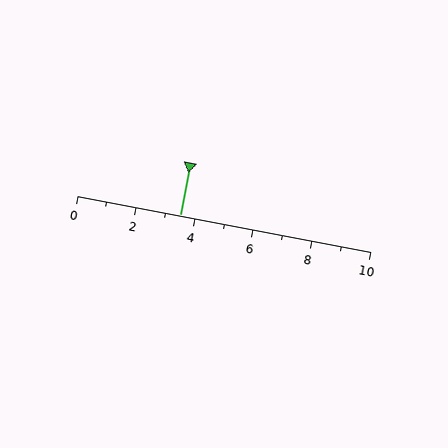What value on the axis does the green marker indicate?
The marker indicates approximately 3.5.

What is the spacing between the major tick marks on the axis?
The major ticks are spaced 2 apart.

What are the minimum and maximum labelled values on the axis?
The axis runs from 0 to 10.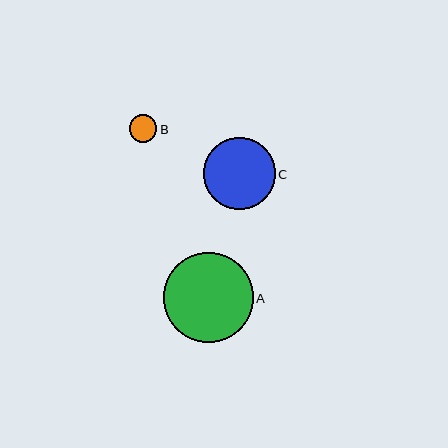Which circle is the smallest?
Circle B is the smallest with a size of approximately 27 pixels.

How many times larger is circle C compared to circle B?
Circle C is approximately 2.6 times the size of circle B.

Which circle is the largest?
Circle A is the largest with a size of approximately 90 pixels.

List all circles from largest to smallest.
From largest to smallest: A, C, B.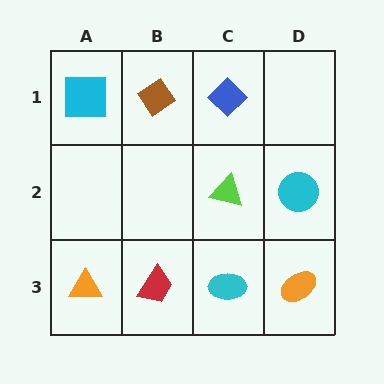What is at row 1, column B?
A brown diamond.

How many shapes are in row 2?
2 shapes.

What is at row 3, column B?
A red trapezoid.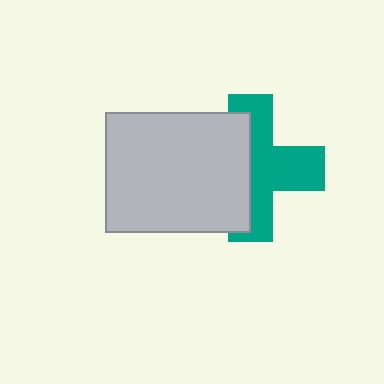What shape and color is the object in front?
The object in front is a light gray rectangle.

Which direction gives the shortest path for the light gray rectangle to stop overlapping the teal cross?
Moving left gives the shortest separation.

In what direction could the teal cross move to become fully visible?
The teal cross could move right. That would shift it out from behind the light gray rectangle entirely.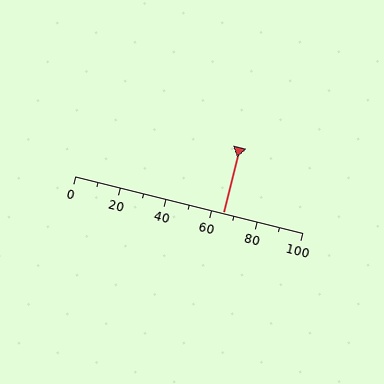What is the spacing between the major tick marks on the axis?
The major ticks are spaced 20 apart.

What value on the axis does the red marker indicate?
The marker indicates approximately 65.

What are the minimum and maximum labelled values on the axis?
The axis runs from 0 to 100.